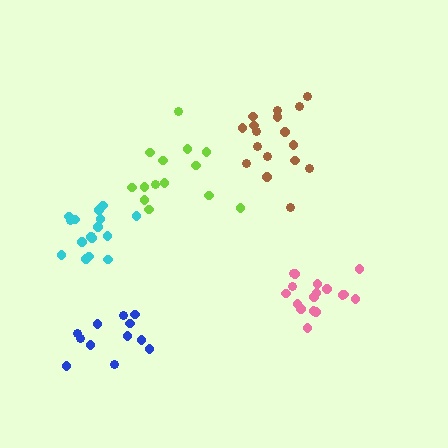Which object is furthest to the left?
The cyan cluster is leftmost.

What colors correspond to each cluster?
The clusters are colored: pink, brown, lime, blue, cyan.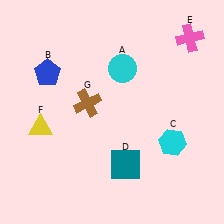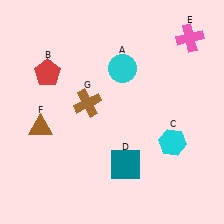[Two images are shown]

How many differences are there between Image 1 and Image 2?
There are 2 differences between the two images.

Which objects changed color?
B changed from blue to red. F changed from yellow to brown.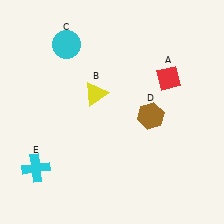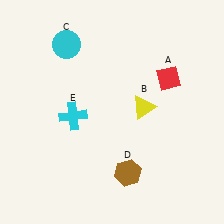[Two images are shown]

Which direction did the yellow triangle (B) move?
The yellow triangle (B) moved right.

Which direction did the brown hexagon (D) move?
The brown hexagon (D) moved down.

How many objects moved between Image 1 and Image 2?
3 objects moved between the two images.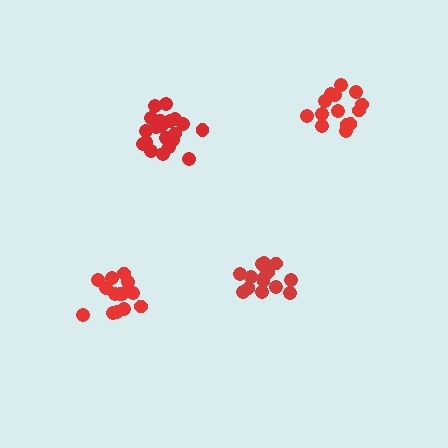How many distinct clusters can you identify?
There are 4 distinct clusters.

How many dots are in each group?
Group 1: 14 dots, Group 2: 14 dots, Group 3: 20 dots, Group 4: 15 dots (63 total).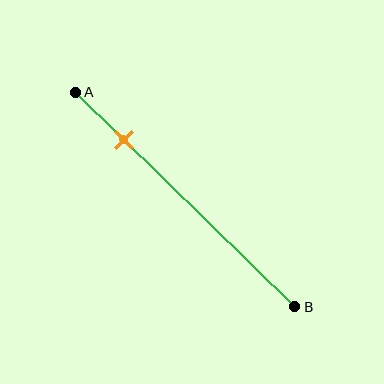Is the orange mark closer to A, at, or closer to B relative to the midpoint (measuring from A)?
The orange mark is closer to point A than the midpoint of segment AB.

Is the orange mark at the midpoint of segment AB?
No, the mark is at about 20% from A, not at the 50% midpoint.